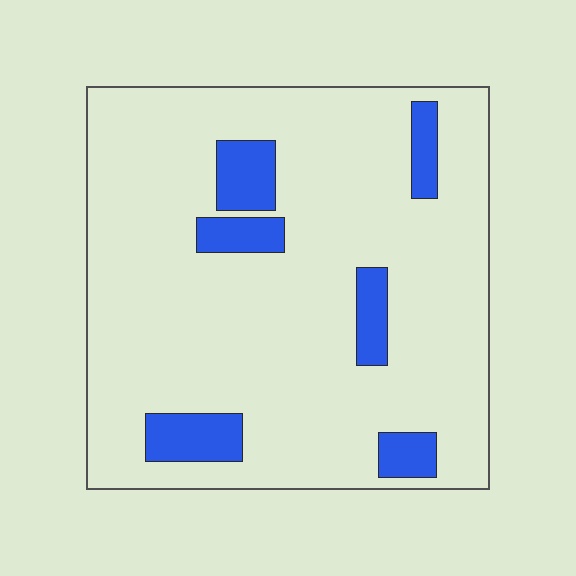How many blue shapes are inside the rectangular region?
6.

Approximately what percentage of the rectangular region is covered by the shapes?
Approximately 15%.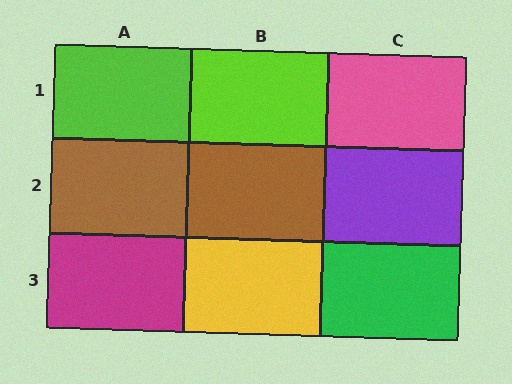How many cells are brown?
2 cells are brown.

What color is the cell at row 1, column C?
Pink.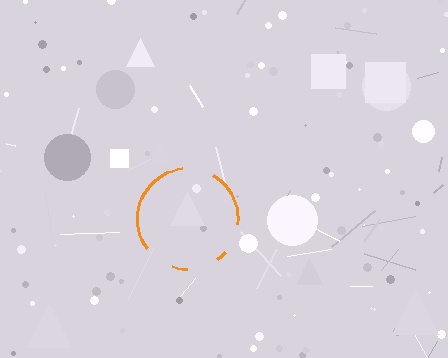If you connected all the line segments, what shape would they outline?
They would outline a circle.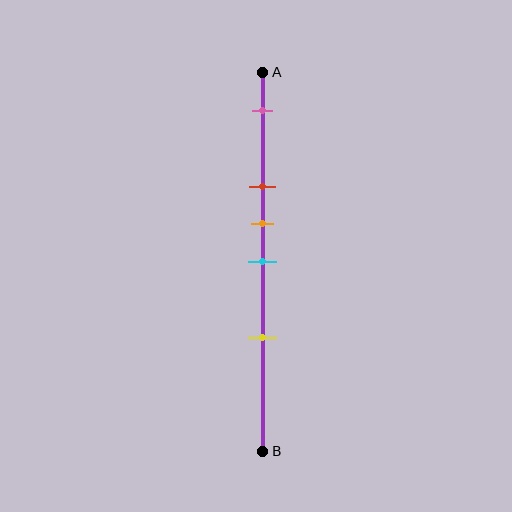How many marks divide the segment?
There are 5 marks dividing the segment.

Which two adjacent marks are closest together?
The orange and cyan marks are the closest adjacent pair.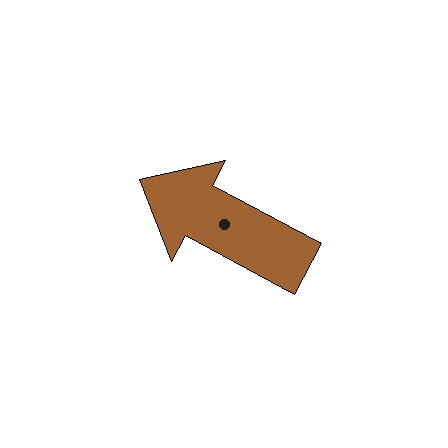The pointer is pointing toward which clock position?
Roughly 10 o'clock.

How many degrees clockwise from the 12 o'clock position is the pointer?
Approximately 298 degrees.